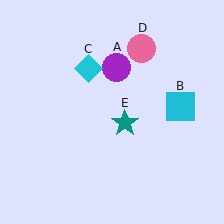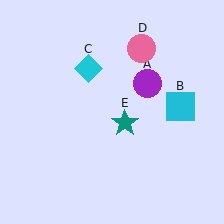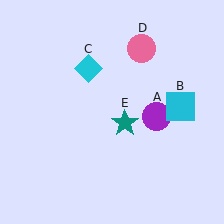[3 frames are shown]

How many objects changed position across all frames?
1 object changed position: purple circle (object A).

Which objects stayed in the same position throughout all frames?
Cyan square (object B) and cyan diamond (object C) and pink circle (object D) and teal star (object E) remained stationary.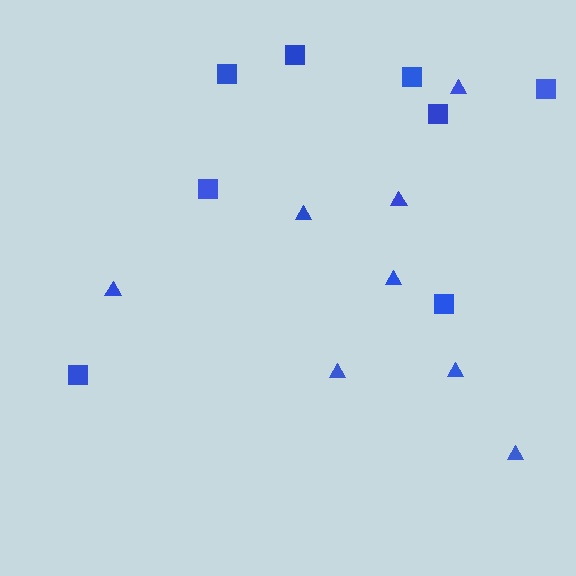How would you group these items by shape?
There are 2 groups: one group of triangles (8) and one group of squares (8).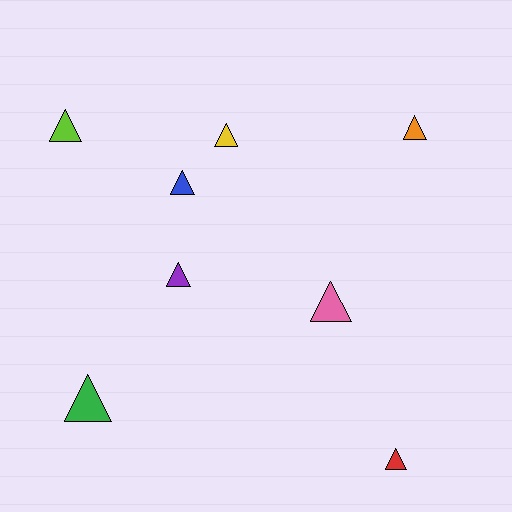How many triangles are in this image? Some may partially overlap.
There are 8 triangles.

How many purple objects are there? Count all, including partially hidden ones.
There is 1 purple object.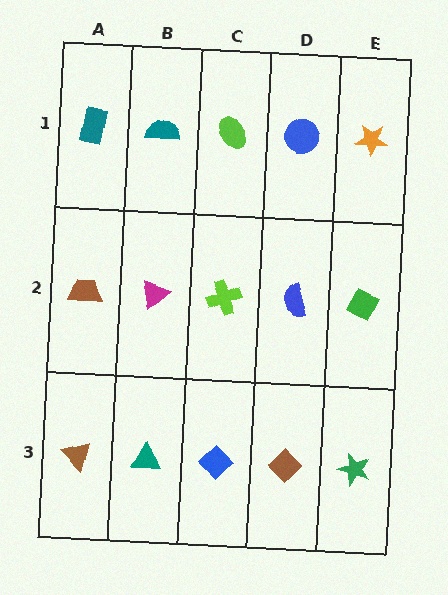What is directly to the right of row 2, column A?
A magenta triangle.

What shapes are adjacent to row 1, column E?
A green diamond (row 2, column E), a blue circle (row 1, column D).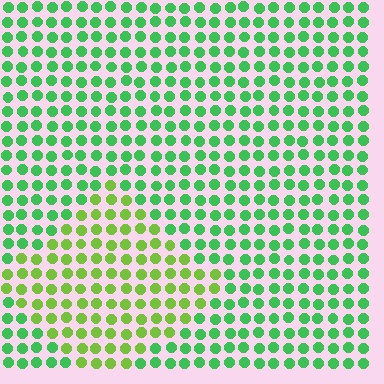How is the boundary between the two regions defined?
The boundary is defined purely by a slight shift in hue (about 37 degrees). Spacing, size, and orientation are identical on both sides.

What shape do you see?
I see a diamond.